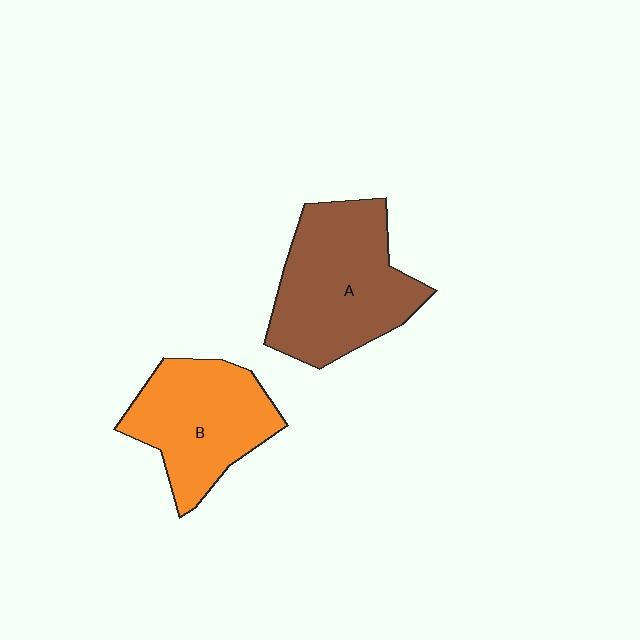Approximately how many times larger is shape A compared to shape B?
Approximately 1.2 times.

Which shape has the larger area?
Shape A (brown).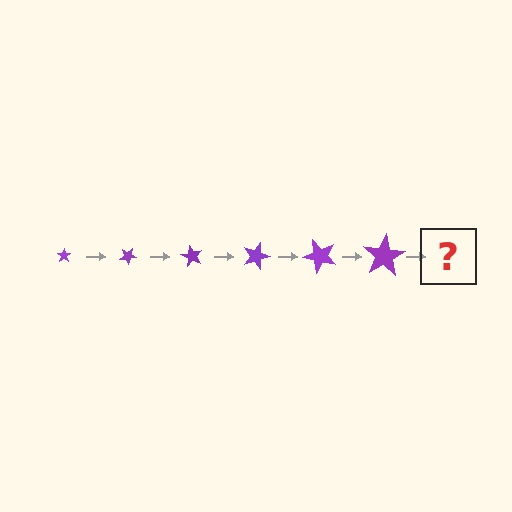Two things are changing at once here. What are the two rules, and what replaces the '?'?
The two rules are that the star grows larger each step and it rotates 30 degrees each step. The '?' should be a star, larger than the previous one and rotated 180 degrees from the start.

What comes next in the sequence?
The next element should be a star, larger than the previous one and rotated 180 degrees from the start.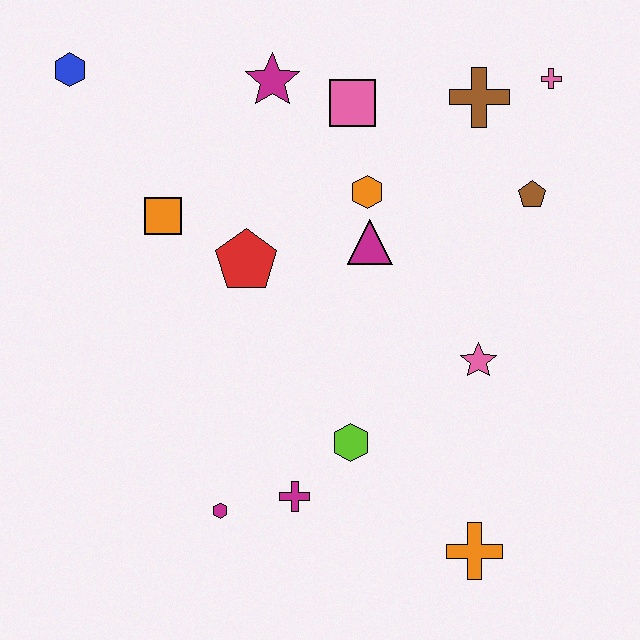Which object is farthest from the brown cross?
The magenta hexagon is farthest from the brown cross.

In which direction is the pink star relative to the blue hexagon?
The pink star is to the right of the blue hexagon.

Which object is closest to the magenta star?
The pink square is closest to the magenta star.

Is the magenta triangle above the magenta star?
No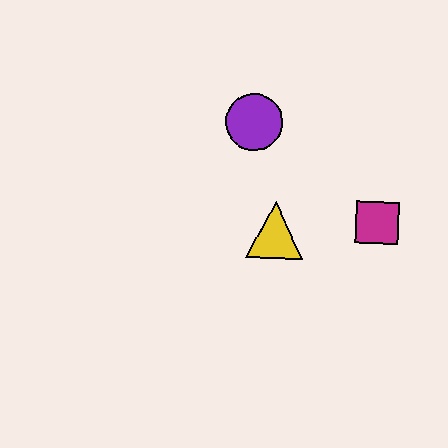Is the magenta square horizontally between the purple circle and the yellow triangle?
No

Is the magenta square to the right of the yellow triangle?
Yes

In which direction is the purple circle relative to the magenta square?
The purple circle is to the left of the magenta square.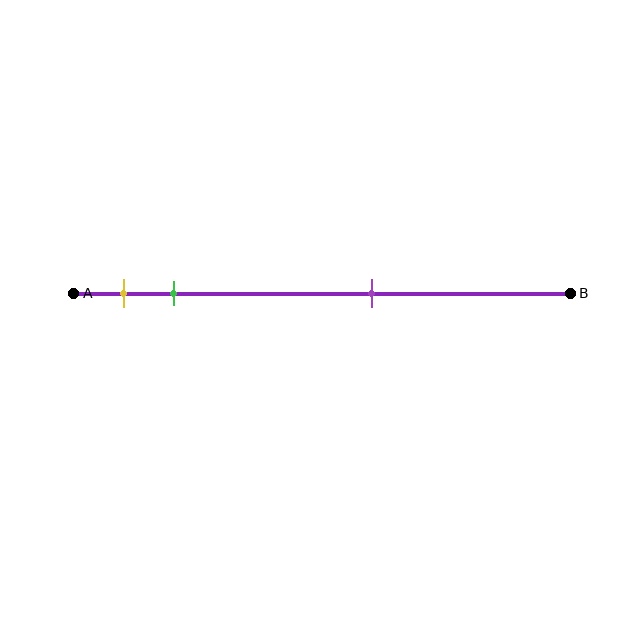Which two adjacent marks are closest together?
The yellow and green marks are the closest adjacent pair.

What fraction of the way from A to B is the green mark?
The green mark is approximately 20% (0.2) of the way from A to B.